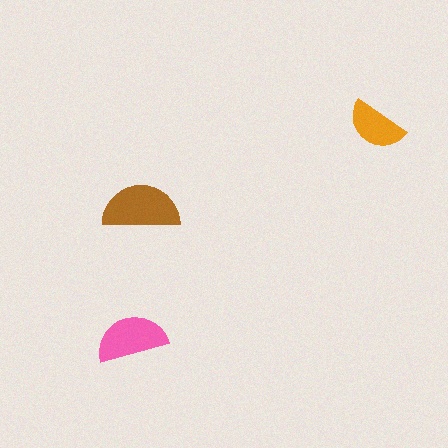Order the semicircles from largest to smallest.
the brown one, the pink one, the orange one.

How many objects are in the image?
There are 3 objects in the image.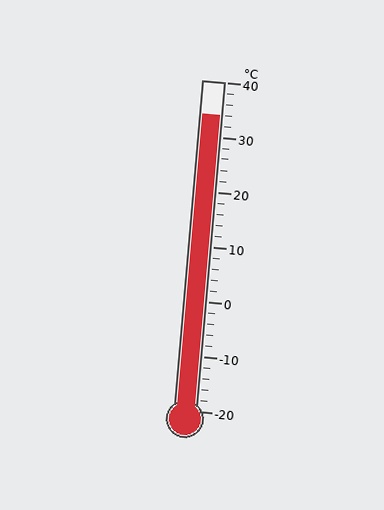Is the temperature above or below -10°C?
The temperature is above -10°C.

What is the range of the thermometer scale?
The thermometer scale ranges from -20°C to 40°C.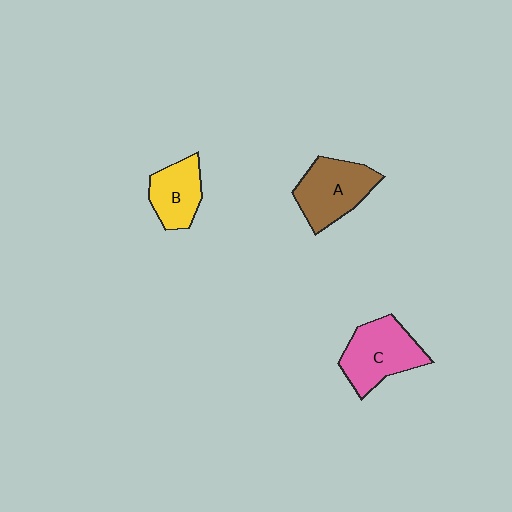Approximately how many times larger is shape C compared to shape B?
Approximately 1.4 times.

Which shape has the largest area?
Shape C (pink).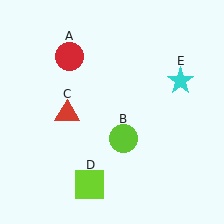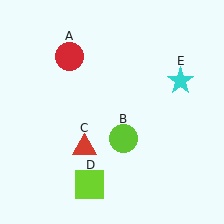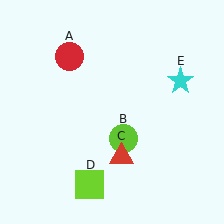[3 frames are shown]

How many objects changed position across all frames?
1 object changed position: red triangle (object C).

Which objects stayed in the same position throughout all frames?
Red circle (object A) and lime circle (object B) and lime square (object D) and cyan star (object E) remained stationary.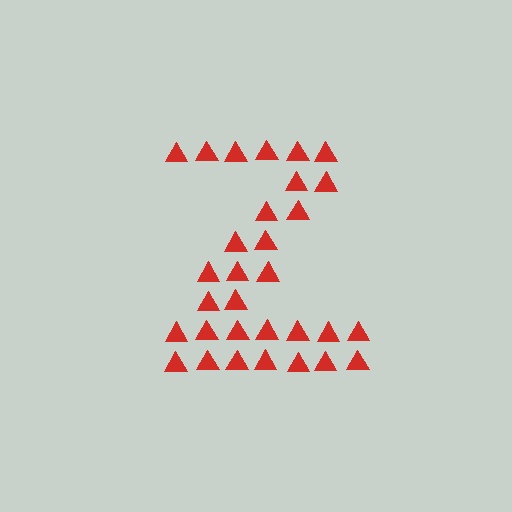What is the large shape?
The large shape is the letter Z.